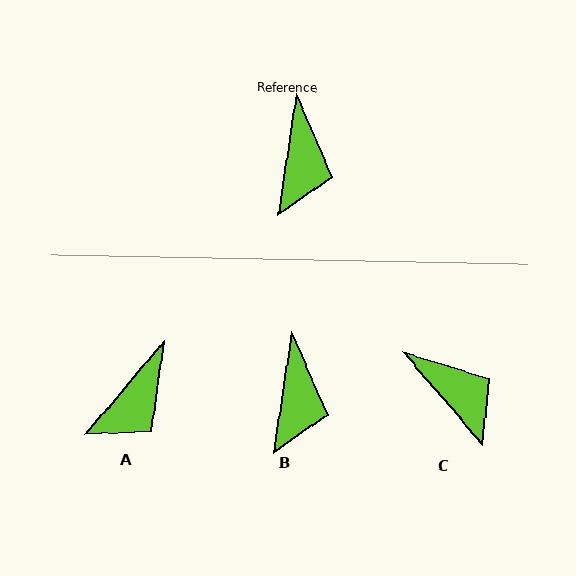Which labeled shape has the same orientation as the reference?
B.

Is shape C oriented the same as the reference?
No, it is off by about 50 degrees.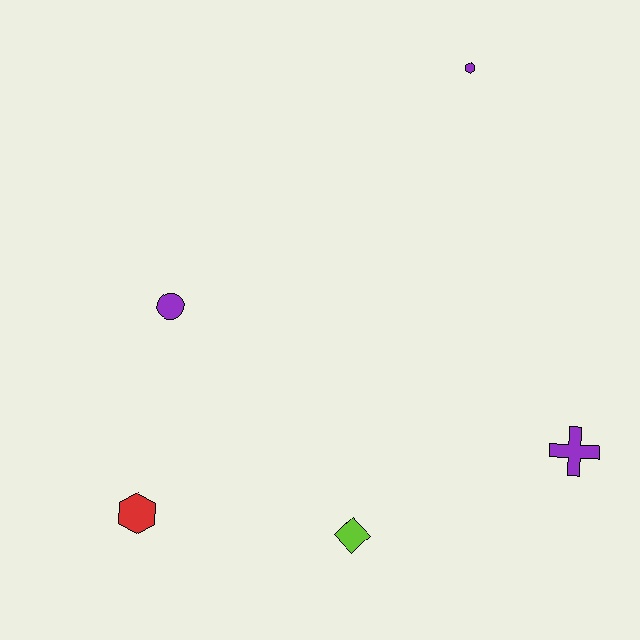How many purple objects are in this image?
There are 3 purple objects.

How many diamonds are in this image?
There is 1 diamond.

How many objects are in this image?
There are 5 objects.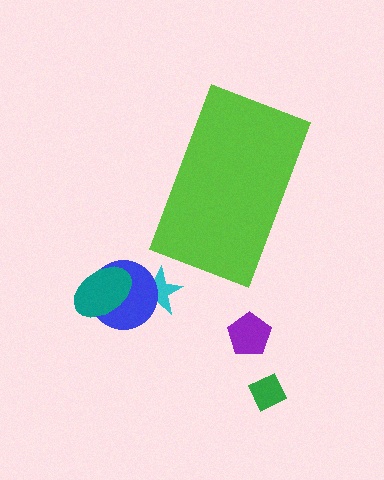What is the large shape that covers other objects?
A lime rectangle.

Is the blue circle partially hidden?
No, the blue circle is fully visible.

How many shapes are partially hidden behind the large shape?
0 shapes are partially hidden.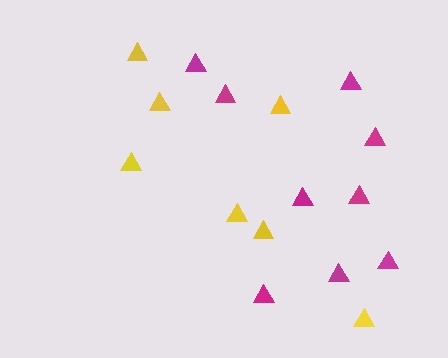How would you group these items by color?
There are 2 groups: one group of magenta triangles (9) and one group of yellow triangles (7).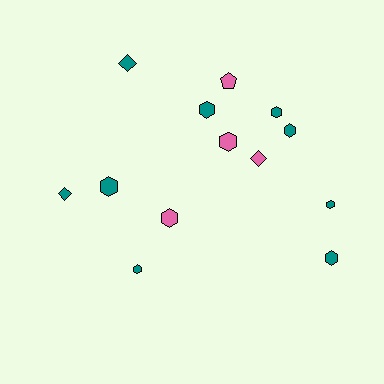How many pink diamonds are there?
There is 1 pink diamond.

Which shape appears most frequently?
Hexagon, with 9 objects.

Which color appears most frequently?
Teal, with 9 objects.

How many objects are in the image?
There are 13 objects.